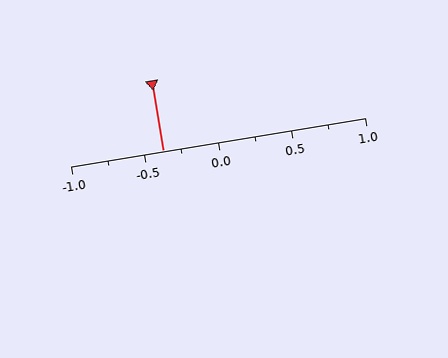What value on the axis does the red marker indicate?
The marker indicates approximately -0.38.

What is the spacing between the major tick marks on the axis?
The major ticks are spaced 0.5 apart.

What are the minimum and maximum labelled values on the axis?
The axis runs from -1.0 to 1.0.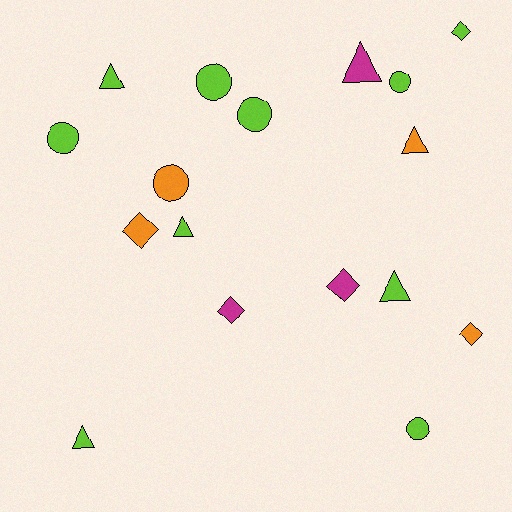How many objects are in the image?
There are 17 objects.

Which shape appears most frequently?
Circle, with 6 objects.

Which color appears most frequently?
Lime, with 10 objects.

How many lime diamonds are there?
There is 1 lime diamond.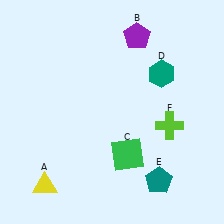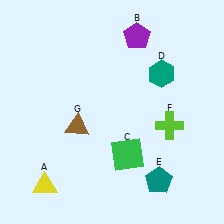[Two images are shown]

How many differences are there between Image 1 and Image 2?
There is 1 difference between the two images.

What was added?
A brown triangle (G) was added in Image 2.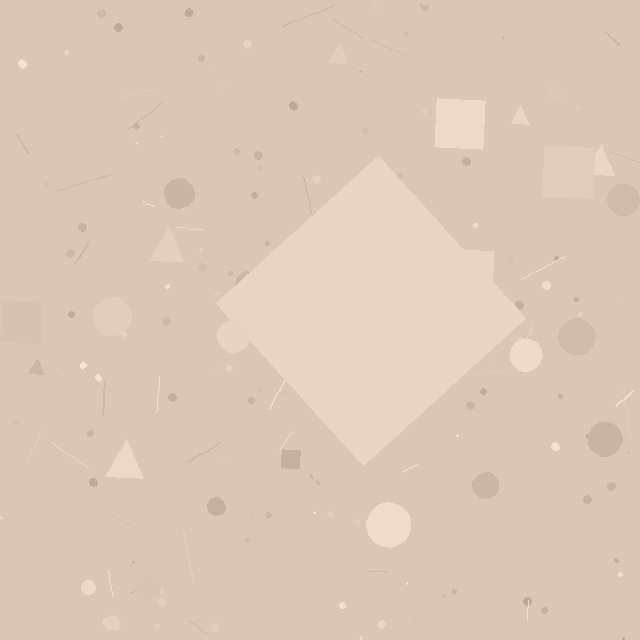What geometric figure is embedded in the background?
A diamond is embedded in the background.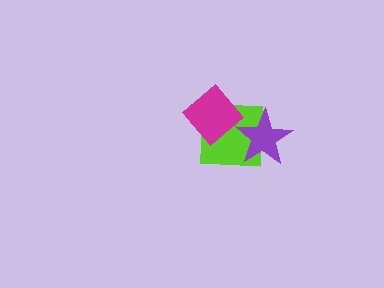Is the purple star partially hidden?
No, no other shape covers it.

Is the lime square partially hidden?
Yes, it is partially covered by another shape.